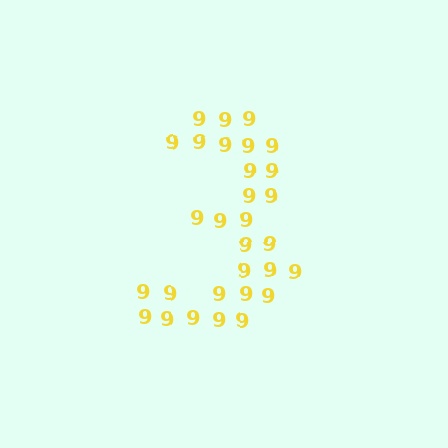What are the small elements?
The small elements are digit 9's.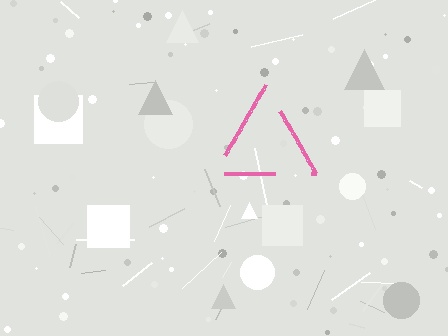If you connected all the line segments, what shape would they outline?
They would outline a triangle.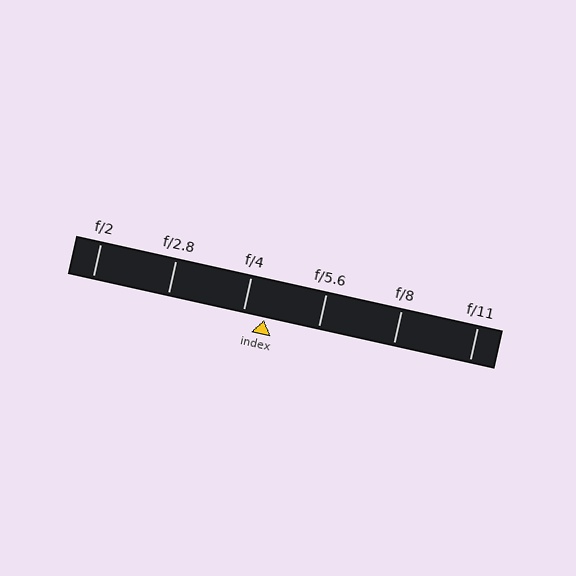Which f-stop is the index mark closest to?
The index mark is closest to f/4.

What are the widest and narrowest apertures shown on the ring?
The widest aperture shown is f/2 and the narrowest is f/11.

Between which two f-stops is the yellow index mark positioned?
The index mark is between f/4 and f/5.6.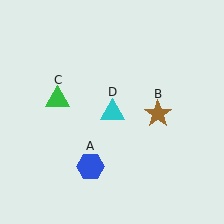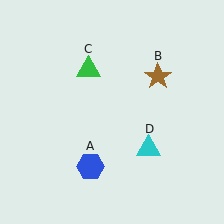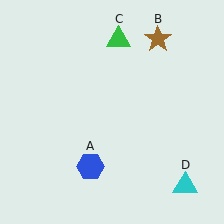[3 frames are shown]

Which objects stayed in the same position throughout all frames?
Blue hexagon (object A) remained stationary.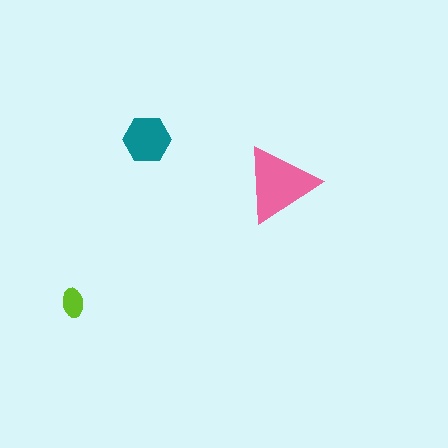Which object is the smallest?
The lime ellipse.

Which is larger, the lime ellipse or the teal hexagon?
The teal hexagon.